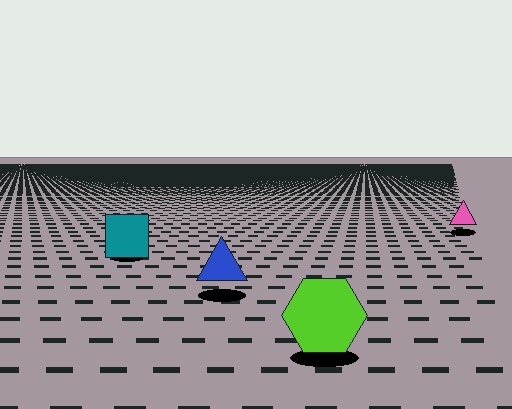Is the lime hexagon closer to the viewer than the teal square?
Yes. The lime hexagon is closer — you can tell from the texture gradient: the ground texture is coarser near it.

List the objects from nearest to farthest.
From nearest to farthest: the lime hexagon, the blue triangle, the teal square, the pink triangle.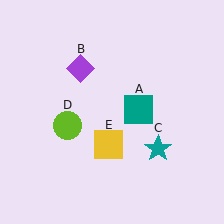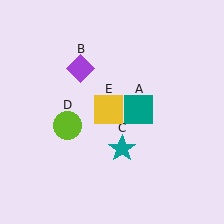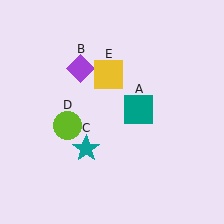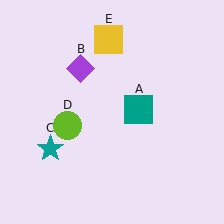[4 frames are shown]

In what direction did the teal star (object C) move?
The teal star (object C) moved left.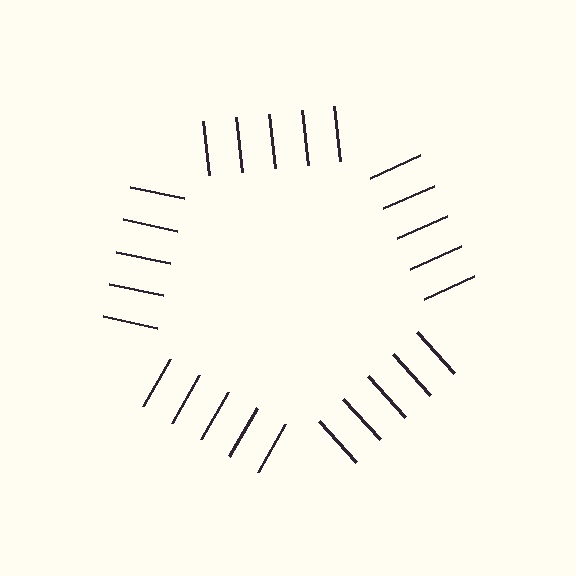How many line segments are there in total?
25 — 5 along each of the 5 edges.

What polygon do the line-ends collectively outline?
An illusory pentagon — the line segments terminate on its edges but no continuous stroke is drawn.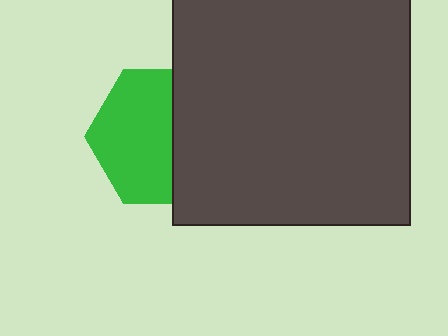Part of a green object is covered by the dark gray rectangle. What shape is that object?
It is a hexagon.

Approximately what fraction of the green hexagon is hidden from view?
Roughly 41% of the green hexagon is hidden behind the dark gray rectangle.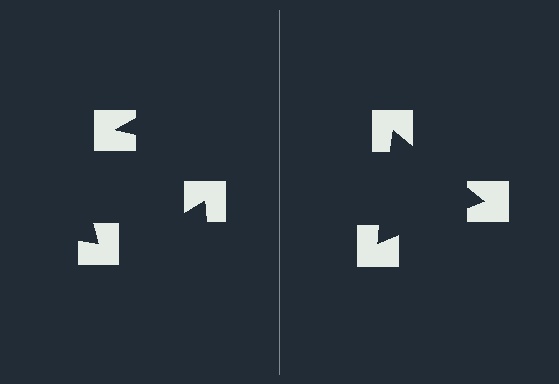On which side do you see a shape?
An illusory triangle appears on the right side. On the left side the wedge cuts are rotated, so no coherent shape forms.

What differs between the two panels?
The notched squares are positioned identically on both sides; only the wedge orientations differ. On the right they align to a triangle; on the left they are misaligned.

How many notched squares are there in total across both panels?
6 — 3 on each side.